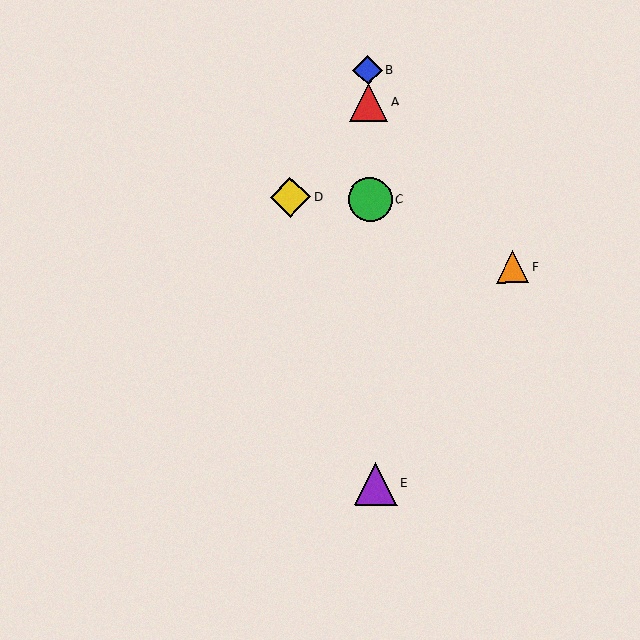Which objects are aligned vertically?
Objects A, B, C, E are aligned vertically.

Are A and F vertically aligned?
No, A is at x≈368 and F is at x≈513.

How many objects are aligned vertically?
4 objects (A, B, C, E) are aligned vertically.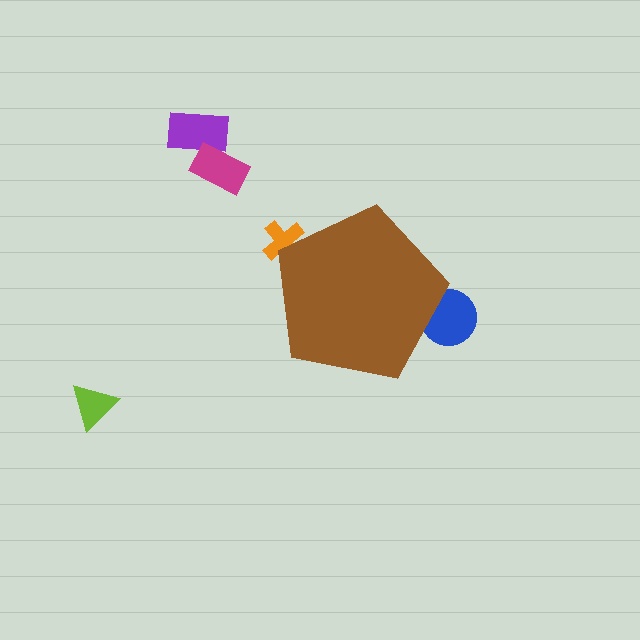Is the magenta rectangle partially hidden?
No, the magenta rectangle is fully visible.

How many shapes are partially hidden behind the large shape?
2 shapes are partially hidden.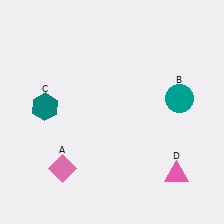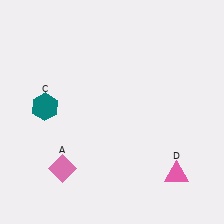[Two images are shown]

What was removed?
The teal circle (B) was removed in Image 2.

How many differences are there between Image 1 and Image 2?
There is 1 difference between the two images.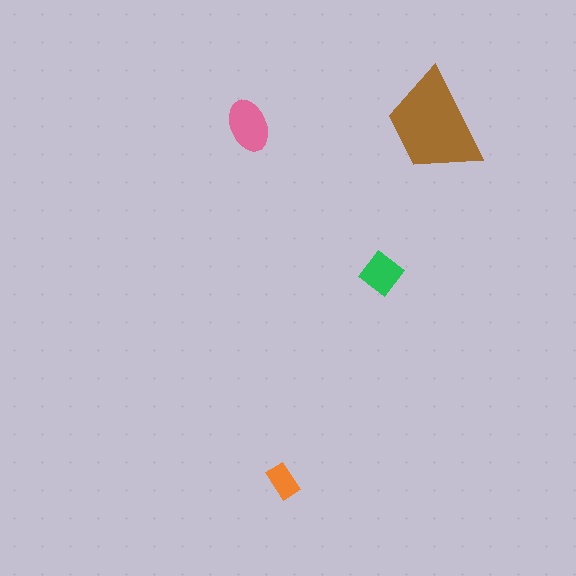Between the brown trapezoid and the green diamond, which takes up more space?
The brown trapezoid.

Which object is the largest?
The brown trapezoid.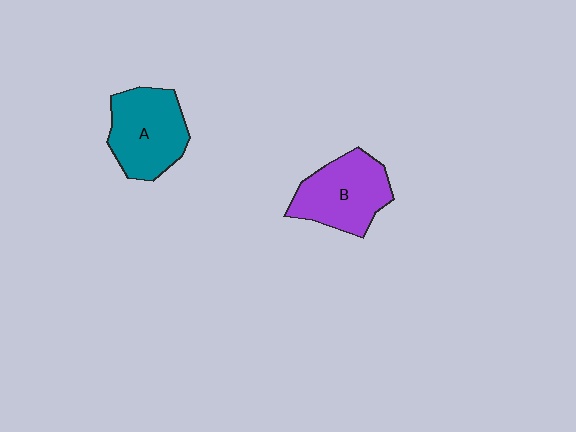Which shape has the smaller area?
Shape B (purple).